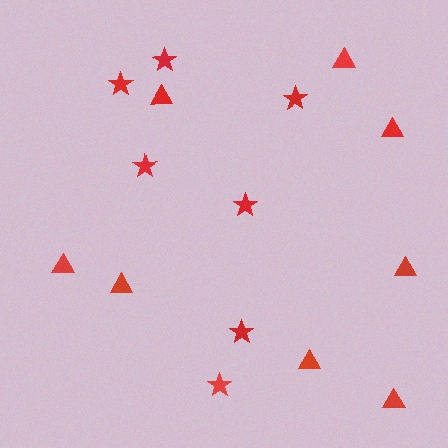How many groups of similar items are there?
There are 2 groups: one group of triangles (8) and one group of stars (7).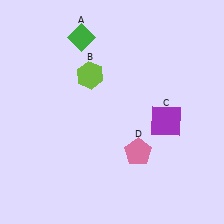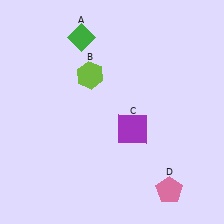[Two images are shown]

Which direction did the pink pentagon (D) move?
The pink pentagon (D) moved down.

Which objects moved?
The objects that moved are: the purple square (C), the pink pentagon (D).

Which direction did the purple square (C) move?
The purple square (C) moved left.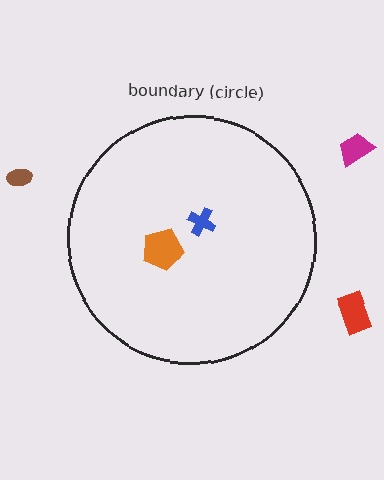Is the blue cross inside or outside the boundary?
Inside.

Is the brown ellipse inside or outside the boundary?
Outside.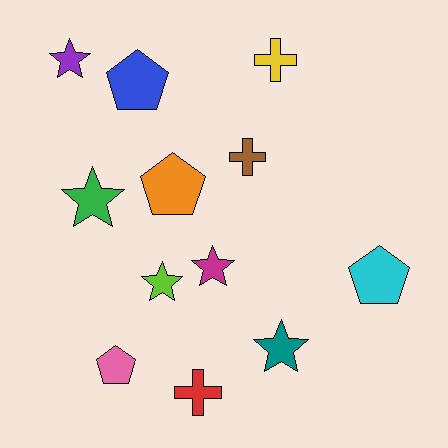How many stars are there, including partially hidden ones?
There are 5 stars.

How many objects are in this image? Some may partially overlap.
There are 12 objects.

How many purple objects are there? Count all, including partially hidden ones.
There is 1 purple object.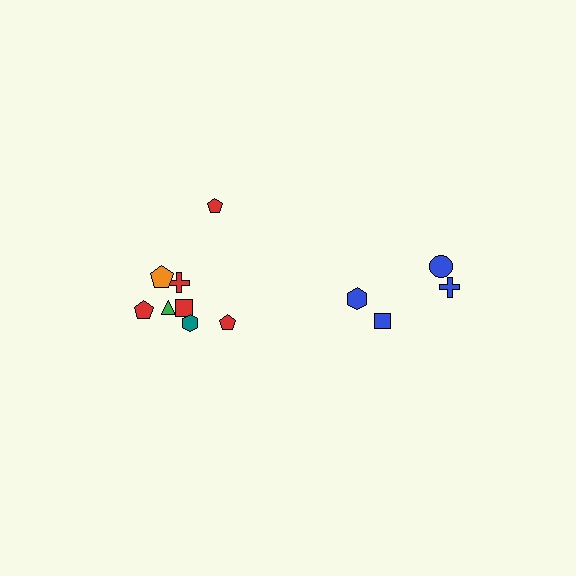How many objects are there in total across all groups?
There are 12 objects.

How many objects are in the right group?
There are 4 objects.